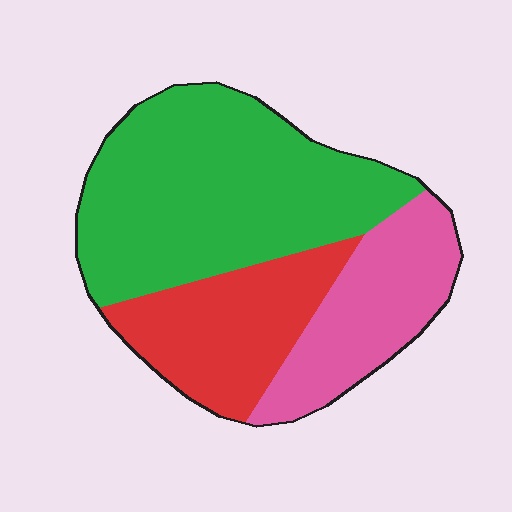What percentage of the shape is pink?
Pink takes up about one quarter (1/4) of the shape.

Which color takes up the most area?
Green, at roughly 50%.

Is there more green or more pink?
Green.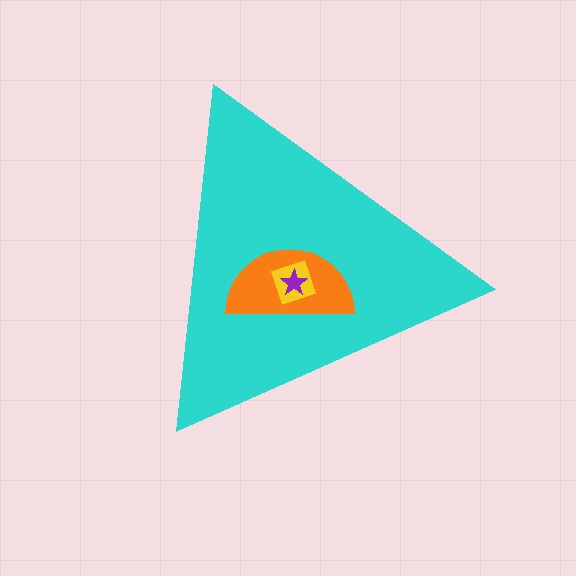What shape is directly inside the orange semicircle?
The yellow diamond.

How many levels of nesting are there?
4.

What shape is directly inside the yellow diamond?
The purple star.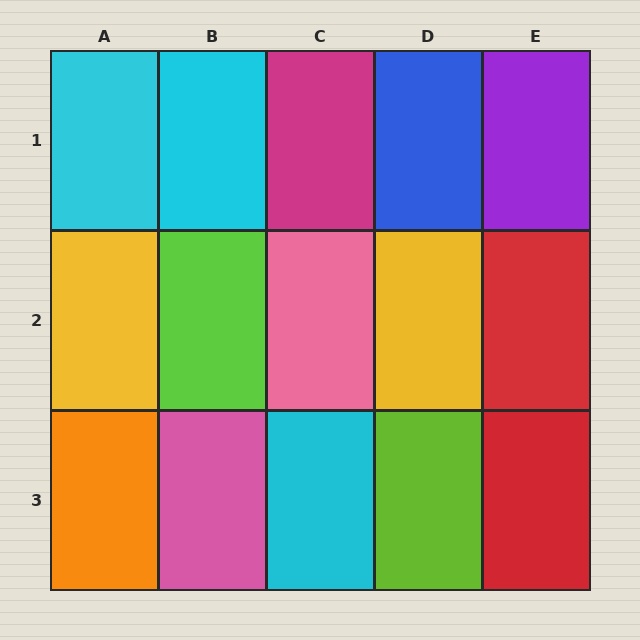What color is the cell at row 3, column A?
Orange.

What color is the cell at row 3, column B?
Pink.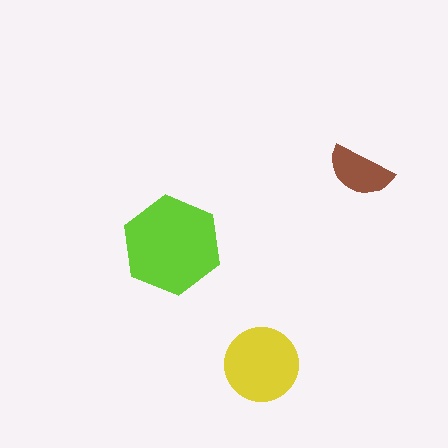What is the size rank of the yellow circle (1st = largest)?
2nd.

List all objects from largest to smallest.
The lime hexagon, the yellow circle, the brown semicircle.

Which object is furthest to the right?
The brown semicircle is rightmost.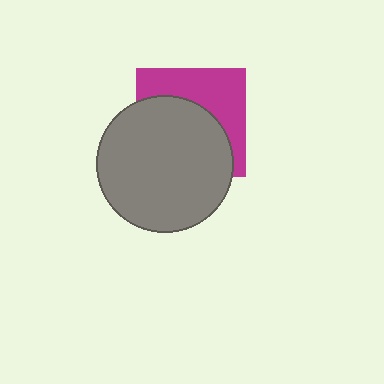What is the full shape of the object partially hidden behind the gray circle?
The partially hidden object is a magenta square.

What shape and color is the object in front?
The object in front is a gray circle.